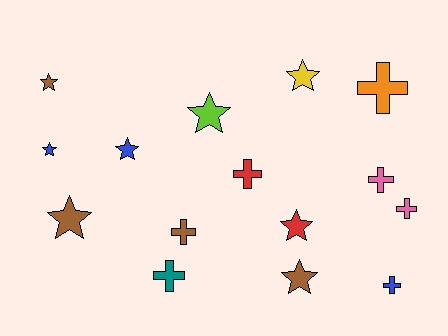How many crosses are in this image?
There are 7 crosses.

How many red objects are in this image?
There are 2 red objects.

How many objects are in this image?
There are 15 objects.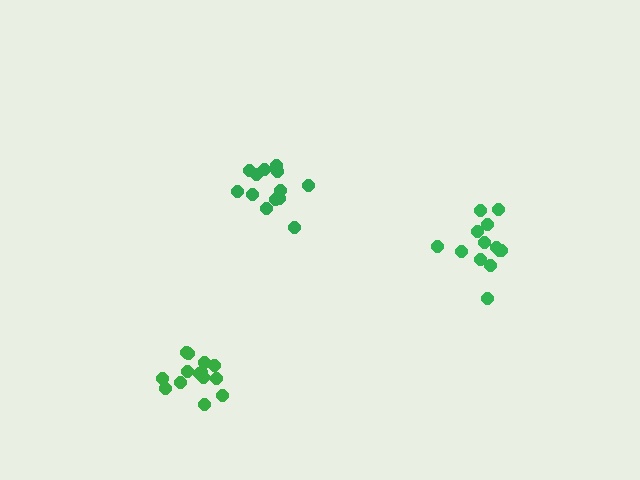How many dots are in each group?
Group 1: 13 dots, Group 2: 14 dots, Group 3: 13 dots (40 total).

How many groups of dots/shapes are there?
There are 3 groups.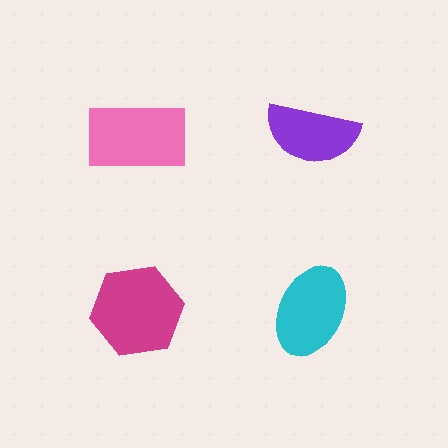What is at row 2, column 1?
A magenta hexagon.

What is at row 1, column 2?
A purple semicircle.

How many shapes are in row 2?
2 shapes.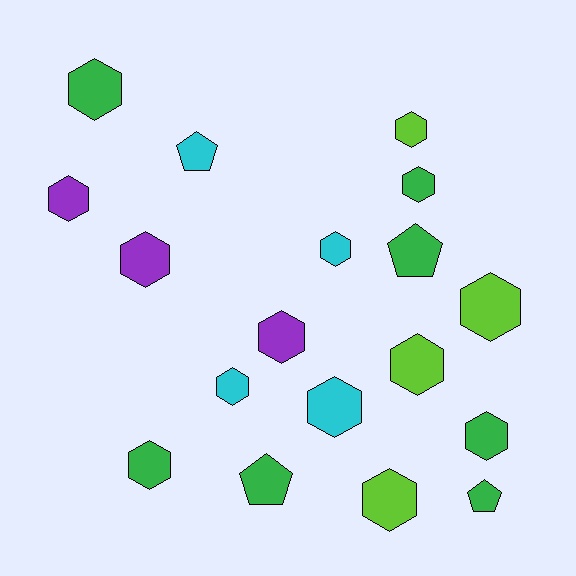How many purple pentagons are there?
There are no purple pentagons.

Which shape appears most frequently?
Hexagon, with 14 objects.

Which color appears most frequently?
Green, with 7 objects.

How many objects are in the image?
There are 18 objects.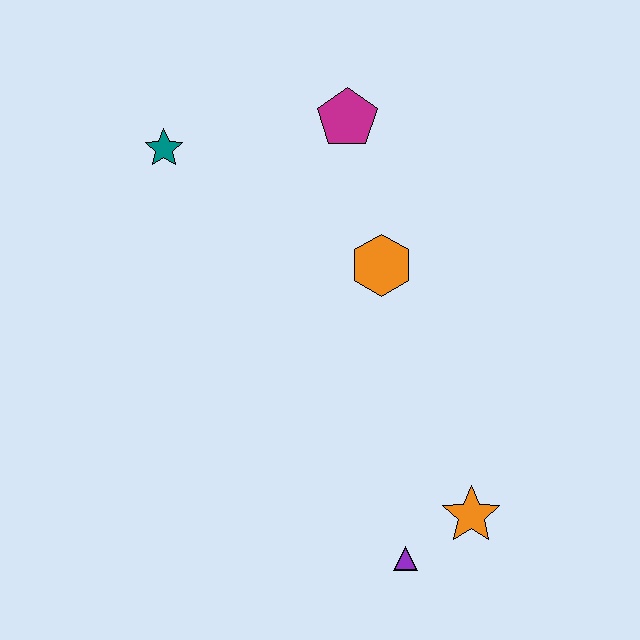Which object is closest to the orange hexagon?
The magenta pentagon is closest to the orange hexagon.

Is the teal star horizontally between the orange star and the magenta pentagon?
No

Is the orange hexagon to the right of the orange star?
No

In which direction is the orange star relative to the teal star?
The orange star is below the teal star.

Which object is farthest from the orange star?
The teal star is farthest from the orange star.